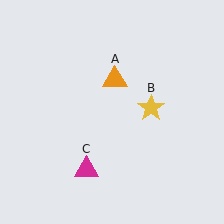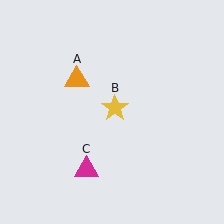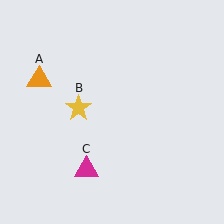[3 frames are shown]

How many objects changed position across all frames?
2 objects changed position: orange triangle (object A), yellow star (object B).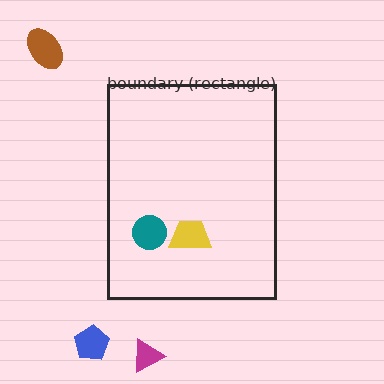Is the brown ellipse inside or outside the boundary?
Outside.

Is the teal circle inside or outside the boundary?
Inside.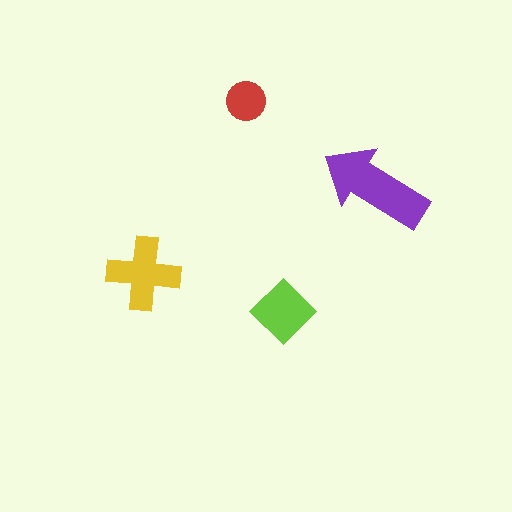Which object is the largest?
The purple arrow.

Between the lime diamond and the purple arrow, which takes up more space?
The purple arrow.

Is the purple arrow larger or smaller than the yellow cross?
Larger.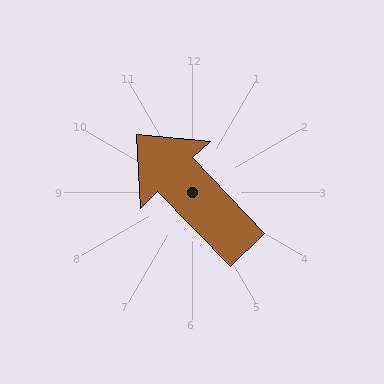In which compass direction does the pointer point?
Northwest.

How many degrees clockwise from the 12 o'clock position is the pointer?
Approximately 316 degrees.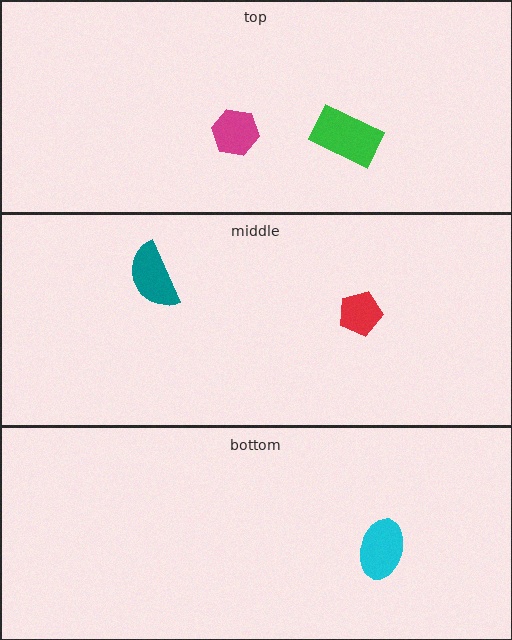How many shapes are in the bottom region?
1.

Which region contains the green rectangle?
The top region.